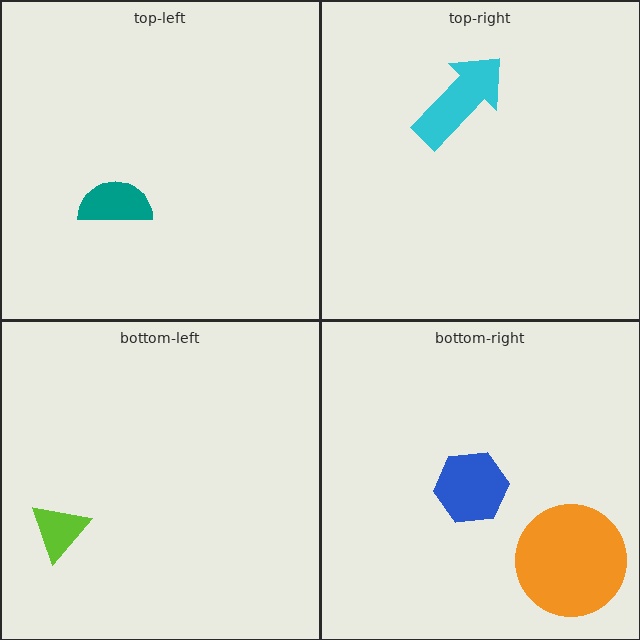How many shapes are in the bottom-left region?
1.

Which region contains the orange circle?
The bottom-right region.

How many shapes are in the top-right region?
1.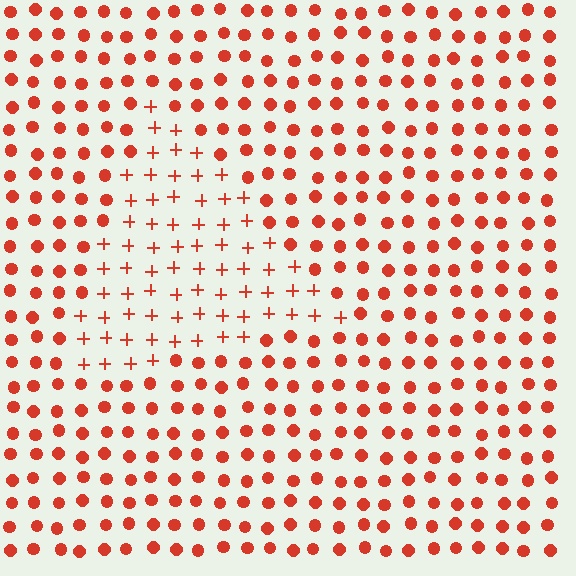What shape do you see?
I see a triangle.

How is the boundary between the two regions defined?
The boundary is defined by a change in element shape: plus signs inside vs. circles outside. All elements share the same color and spacing.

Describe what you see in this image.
The image is filled with small red elements arranged in a uniform grid. A triangle-shaped region contains plus signs, while the surrounding area contains circles. The boundary is defined purely by the change in element shape.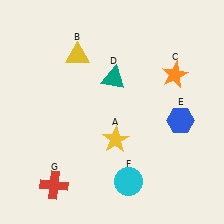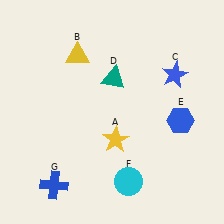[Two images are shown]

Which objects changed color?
C changed from orange to blue. G changed from red to blue.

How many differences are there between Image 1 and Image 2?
There are 2 differences between the two images.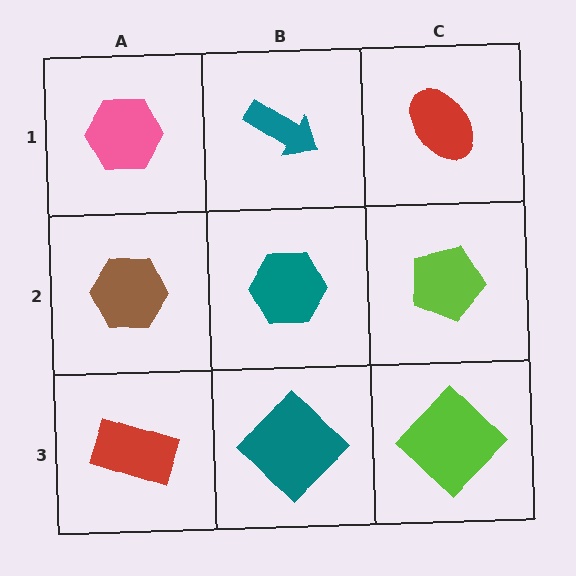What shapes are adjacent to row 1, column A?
A brown hexagon (row 2, column A), a teal arrow (row 1, column B).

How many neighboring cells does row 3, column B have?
3.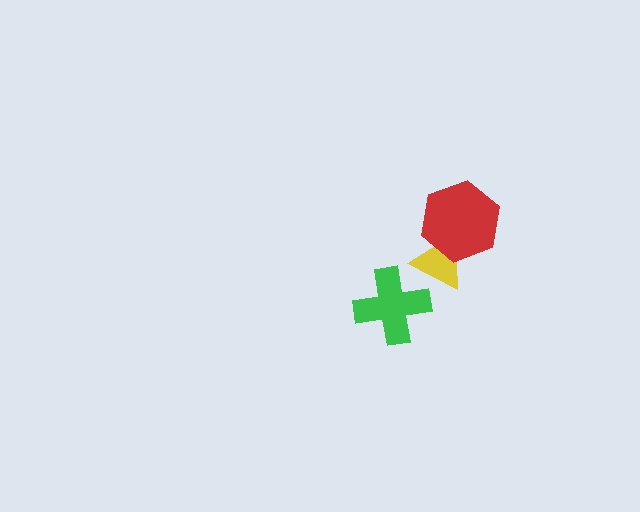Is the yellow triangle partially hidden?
Yes, it is partially covered by another shape.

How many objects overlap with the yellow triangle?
1 object overlaps with the yellow triangle.